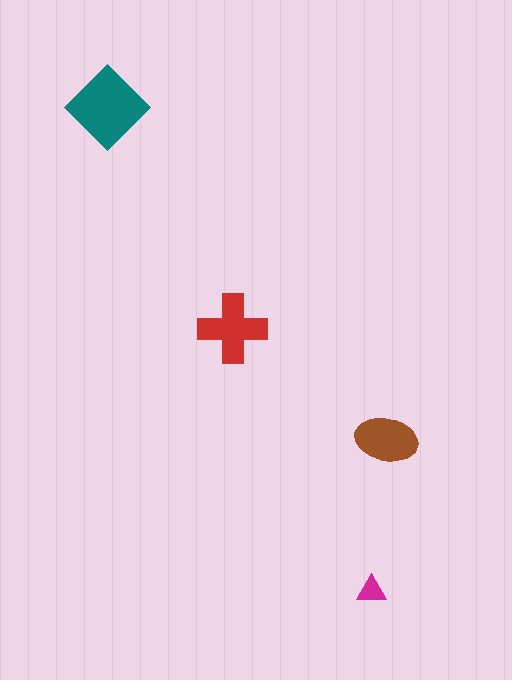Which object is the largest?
The teal diamond.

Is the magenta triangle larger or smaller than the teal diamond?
Smaller.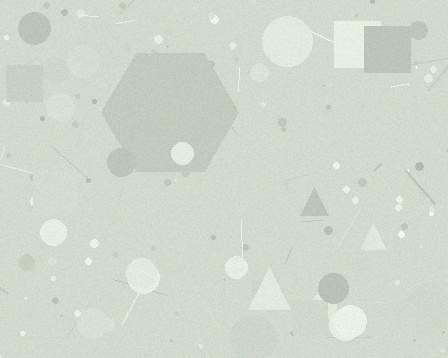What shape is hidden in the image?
A hexagon is hidden in the image.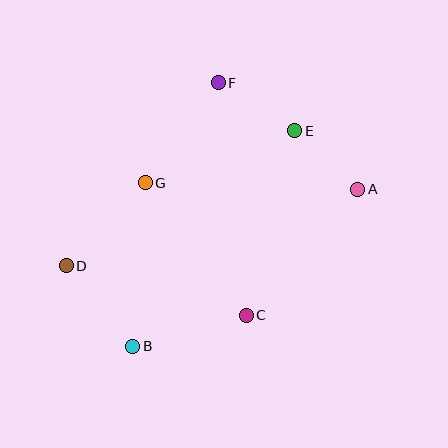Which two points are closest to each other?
Points A and E are closest to each other.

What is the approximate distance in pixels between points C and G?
The distance between C and G is approximately 166 pixels.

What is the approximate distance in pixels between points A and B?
The distance between A and B is approximately 274 pixels.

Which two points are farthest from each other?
Points A and D are farthest from each other.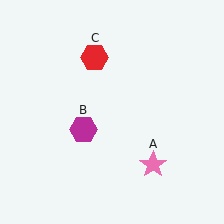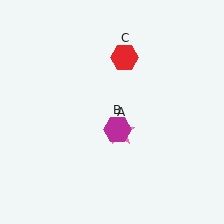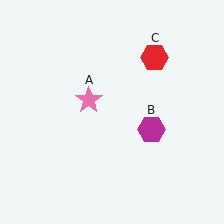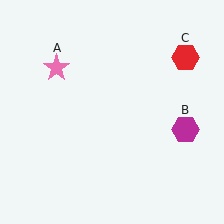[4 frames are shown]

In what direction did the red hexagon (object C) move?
The red hexagon (object C) moved right.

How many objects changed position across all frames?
3 objects changed position: pink star (object A), magenta hexagon (object B), red hexagon (object C).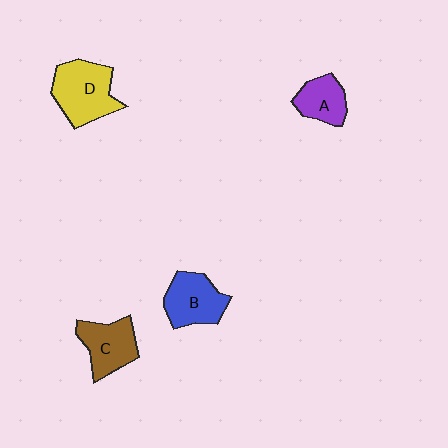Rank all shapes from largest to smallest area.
From largest to smallest: D (yellow), B (blue), C (brown), A (purple).